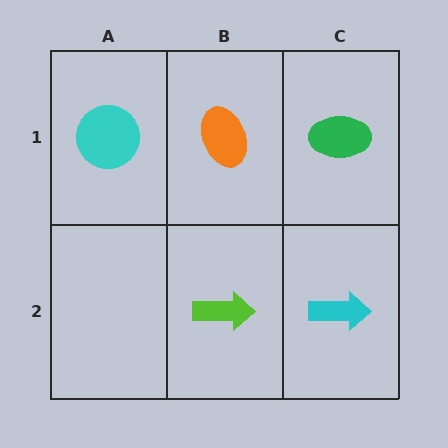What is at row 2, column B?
A lime arrow.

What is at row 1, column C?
A green ellipse.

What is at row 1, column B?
An orange ellipse.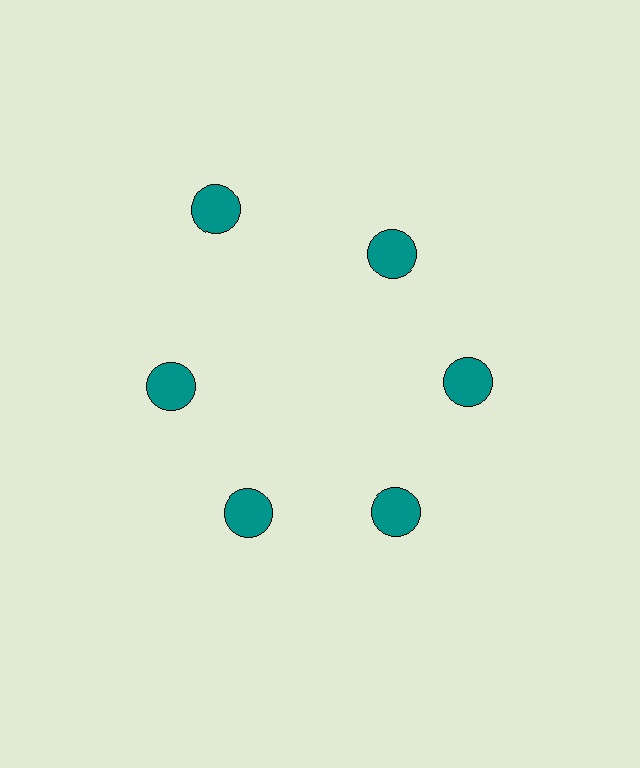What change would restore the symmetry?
The symmetry would be restored by moving it inward, back onto the ring so that all 6 circles sit at equal angles and equal distance from the center.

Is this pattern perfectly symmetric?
No. The 6 teal circles are arranged in a ring, but one element near the 11 o'clock position is pushed outward from the center, breaking the 6-fold rotational symmetry.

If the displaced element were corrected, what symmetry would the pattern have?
It would have 6-fold rotational symmetry — the pattern would map onto itself every 60 degrees.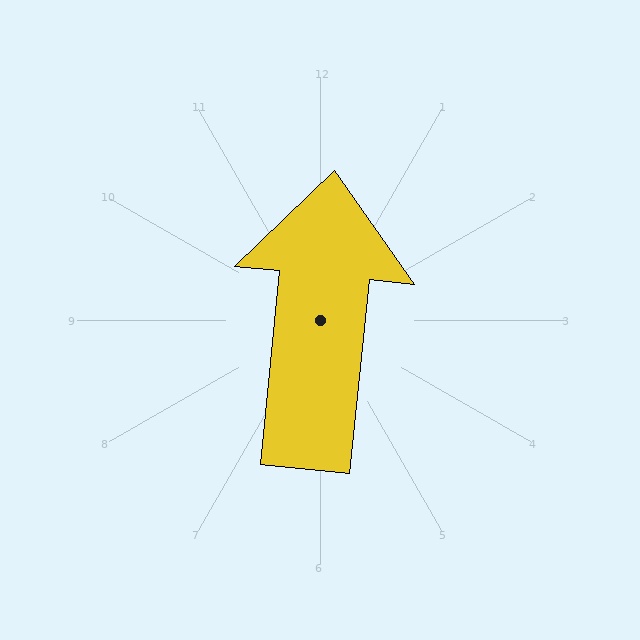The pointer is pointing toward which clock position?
Roughly 12 o'clock.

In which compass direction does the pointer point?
North.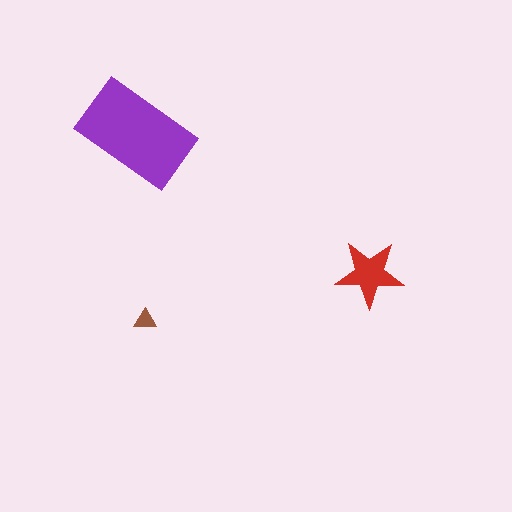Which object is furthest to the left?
The purple rectangle is leftmost.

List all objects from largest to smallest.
The purple rectangle, the red star, the brown triangle.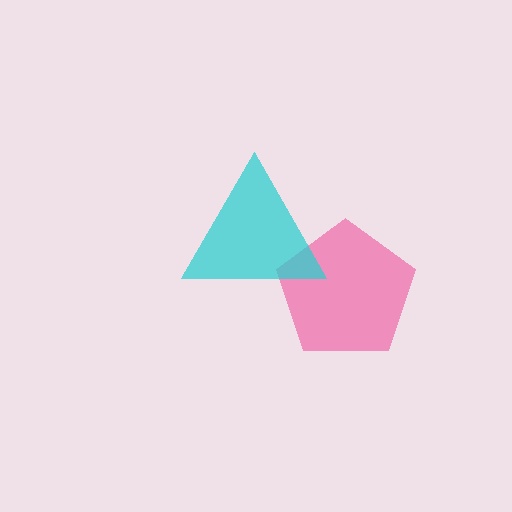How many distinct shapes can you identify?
There are 2 distinct shapes: a pink pentagon, a cyan triangle.